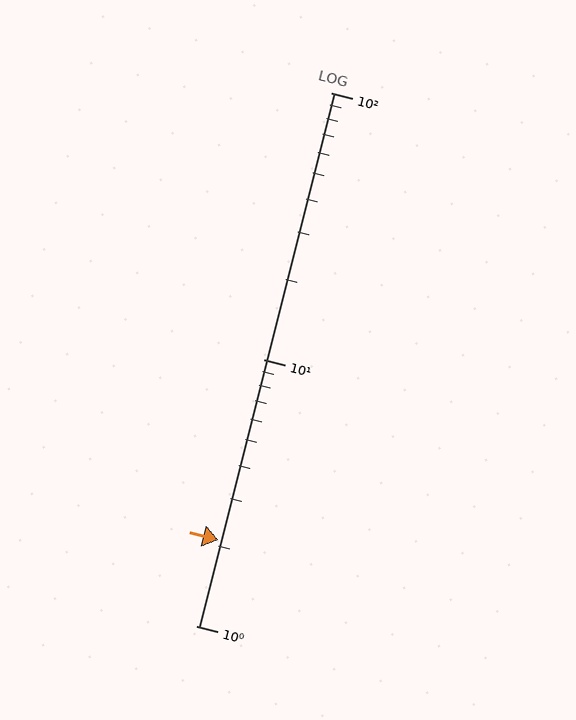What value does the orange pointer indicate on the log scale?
The pointer indicates approximately 2.1.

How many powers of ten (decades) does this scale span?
The scale spans 2 decades, from 1 to 100.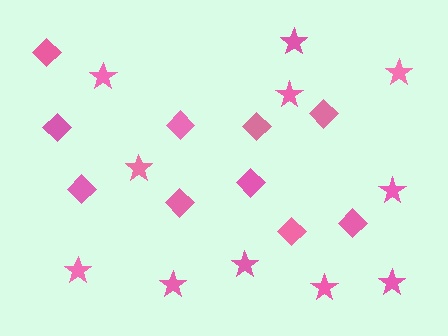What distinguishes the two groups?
There are 2 groups: one group of diamonds (10) and one group of stars (11).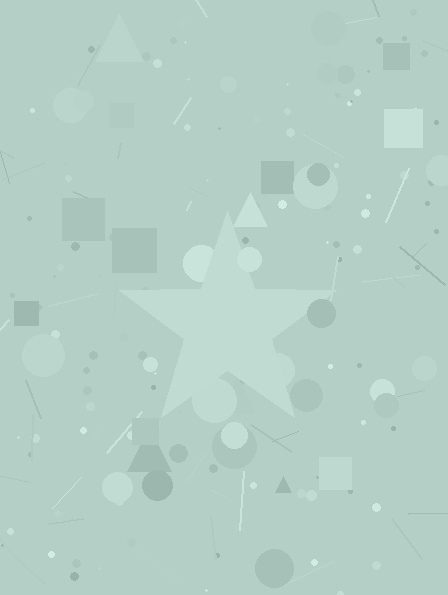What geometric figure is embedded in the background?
A star is embedded in the background.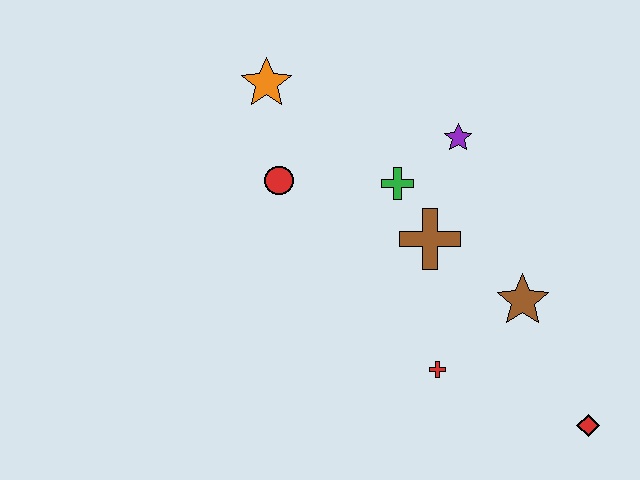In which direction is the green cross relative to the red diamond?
The green cross is above the red diamond.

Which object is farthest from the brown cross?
The red diamond is farthest from the brown cross.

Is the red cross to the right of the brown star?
No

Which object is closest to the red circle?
The orange star is closest to the red circle.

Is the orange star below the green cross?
No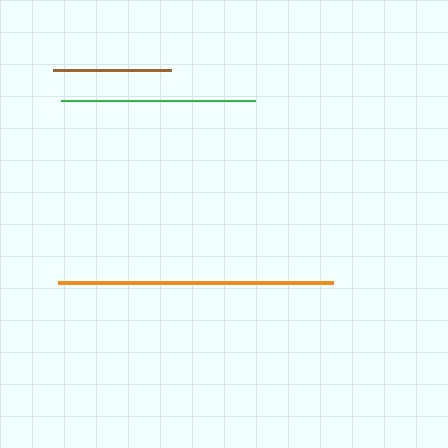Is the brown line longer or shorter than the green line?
The green line is longer than the brown line.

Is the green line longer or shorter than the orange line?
The orange line is longer than the green line.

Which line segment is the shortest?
The brown line is the shortest at approximately 118 pixels.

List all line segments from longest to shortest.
From longest to shortest: orange, green, brown.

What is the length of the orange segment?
The orange segment is approximately 275 pixels long.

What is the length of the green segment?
The green segment is approximately 194 pixels long.